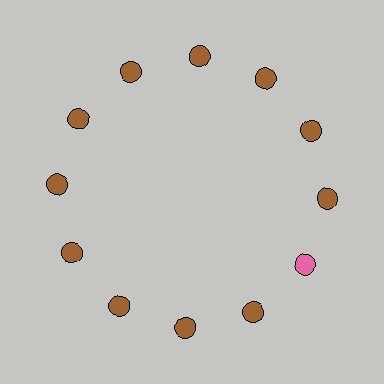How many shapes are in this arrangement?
There are 12 shapes arranged in a ring pattern.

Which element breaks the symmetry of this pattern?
The pink circle at roughly the 4 o'clock position breaks the symmetry. All other shapes are brown circles.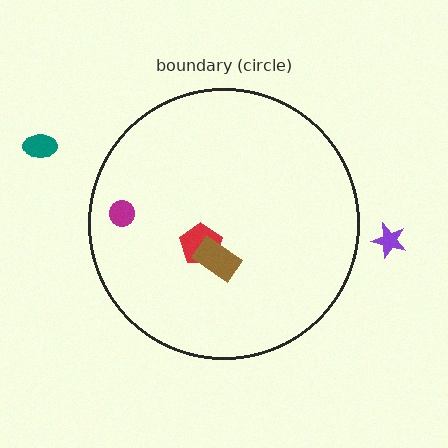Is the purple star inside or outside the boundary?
Outside.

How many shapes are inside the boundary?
3 inside, 2 outside.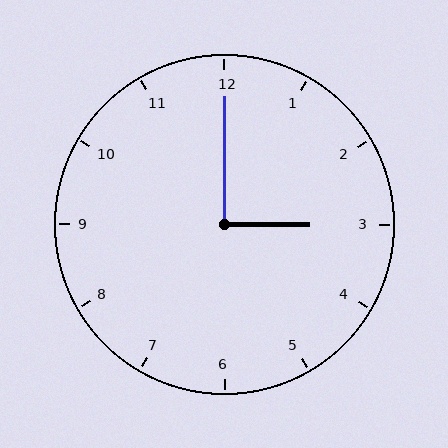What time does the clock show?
3:00.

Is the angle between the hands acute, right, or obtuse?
It is right.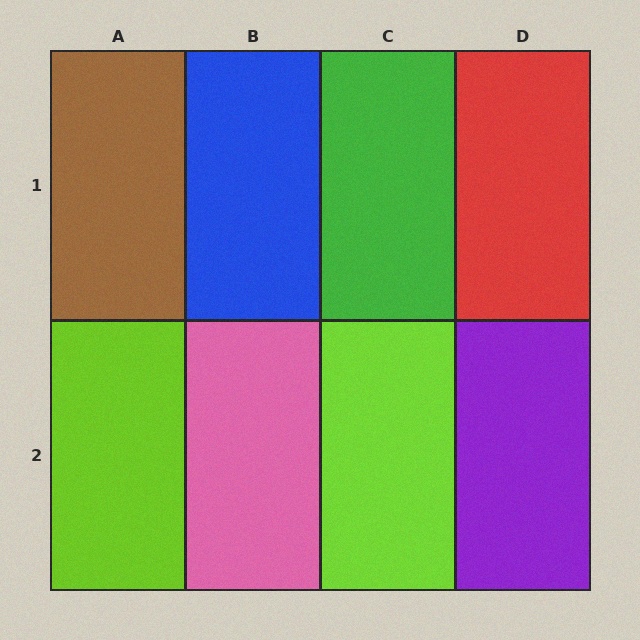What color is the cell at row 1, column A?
Brown.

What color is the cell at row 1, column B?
Blue.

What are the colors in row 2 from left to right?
Lime, pink, lime, purple.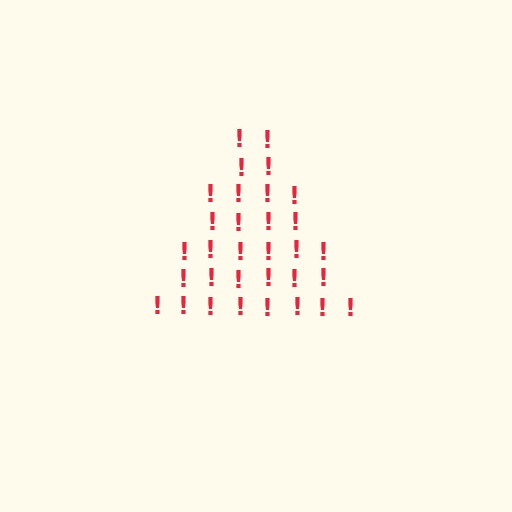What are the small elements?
The small elements are exclamation marks.